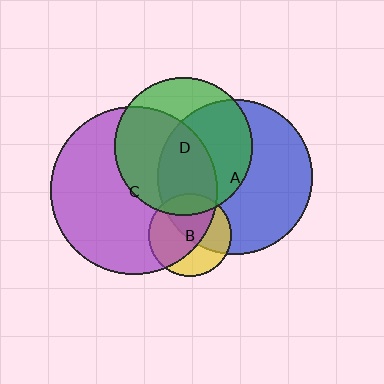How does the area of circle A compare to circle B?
Approximately 3.5 times.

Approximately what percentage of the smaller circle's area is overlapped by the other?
Approximately 50%.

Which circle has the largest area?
Circle C (purple).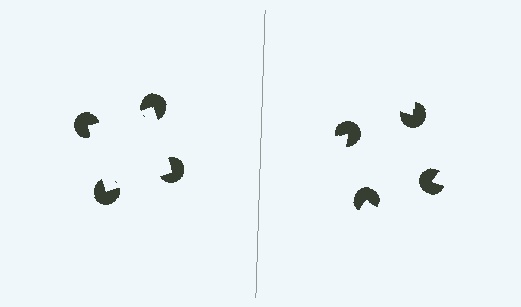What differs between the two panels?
The pac-man discs are positioned identically on both sides; only the wedge orientations differ. On the left they align to a square; on the right they are misaligned.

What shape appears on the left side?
An illusory square.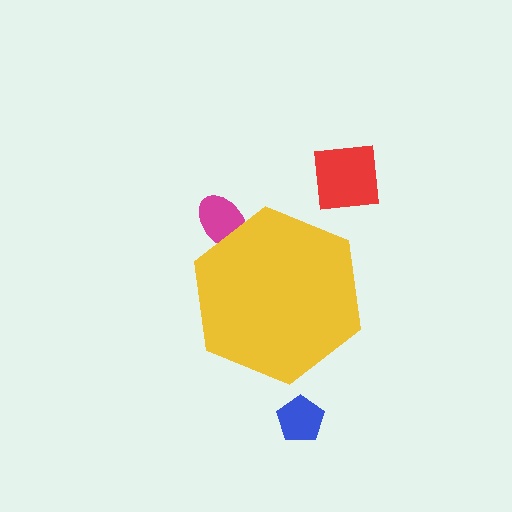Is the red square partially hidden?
No, the red square is fully visible.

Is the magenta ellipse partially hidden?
Yes, the magenta ellipse is partially hidden behind the yellow hexagon.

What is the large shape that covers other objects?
A yellow hexagon.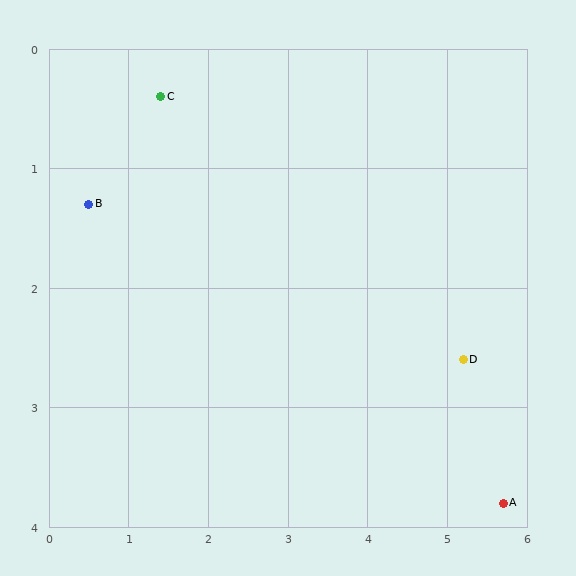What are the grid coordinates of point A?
Point A is at approximately (5.7, 3.8).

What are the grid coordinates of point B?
Point B is at approximately (0.5, 1.3).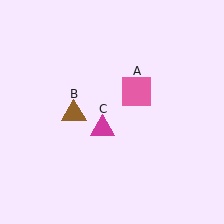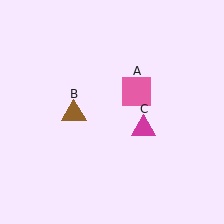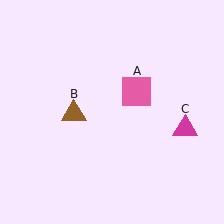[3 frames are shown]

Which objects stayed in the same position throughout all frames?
Pink square (object A) and brown triangle (object B) remained stationary.